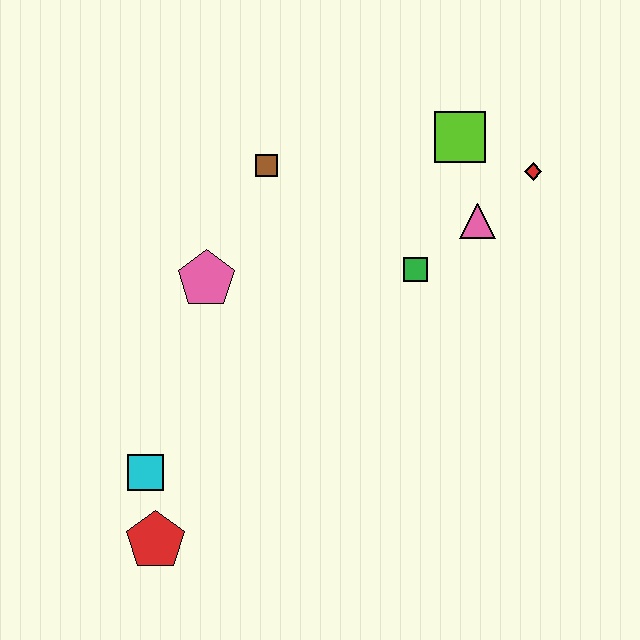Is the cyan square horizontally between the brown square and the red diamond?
No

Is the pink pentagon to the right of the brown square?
No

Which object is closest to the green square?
The pink triangle is closest to the green square.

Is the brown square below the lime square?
Yes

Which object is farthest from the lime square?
The red pentagon is farthest from the lime square.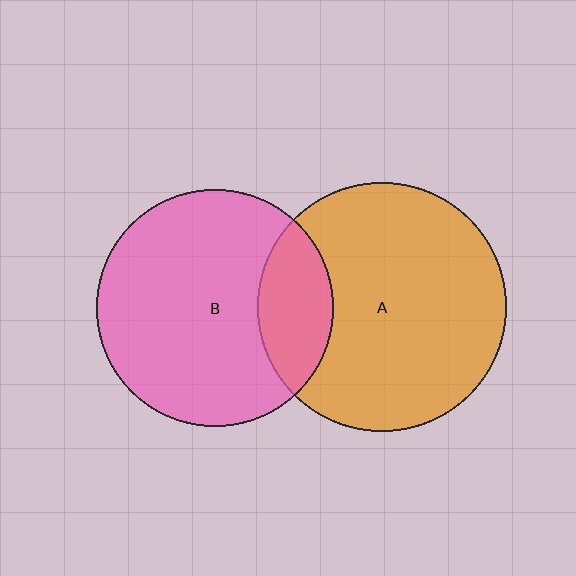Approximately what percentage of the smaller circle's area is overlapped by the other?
Approximately 20%.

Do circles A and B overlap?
Yes.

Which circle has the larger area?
Circle A (orange).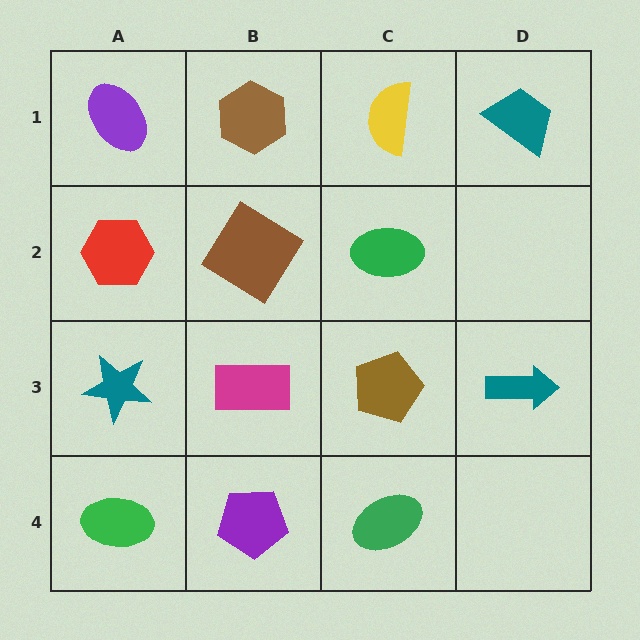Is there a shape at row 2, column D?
No, that cell is empty.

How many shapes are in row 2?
3 shapes.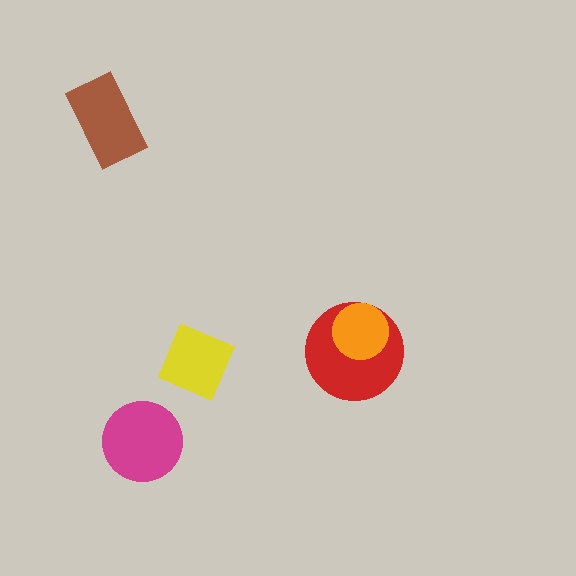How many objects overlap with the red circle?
1 object overlaps with the red circle.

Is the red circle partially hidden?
Yes, it is partially covered by another shape.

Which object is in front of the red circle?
The orange circle is in front of the red circle.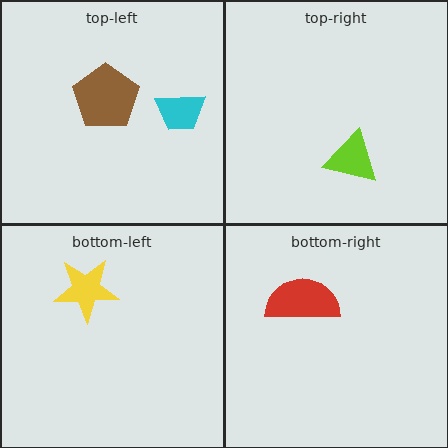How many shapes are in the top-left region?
2.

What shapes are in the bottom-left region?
The yellow star.